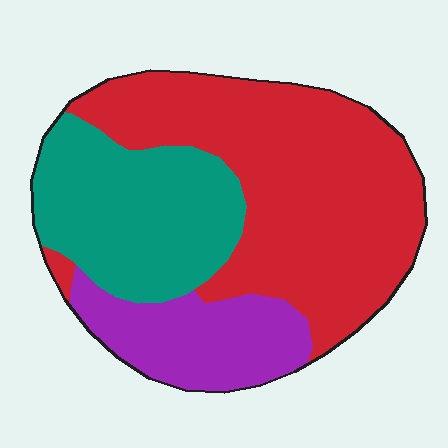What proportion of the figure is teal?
Teal covers around 30% of the figure.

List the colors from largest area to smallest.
From largest to smallest: red, teal, purple.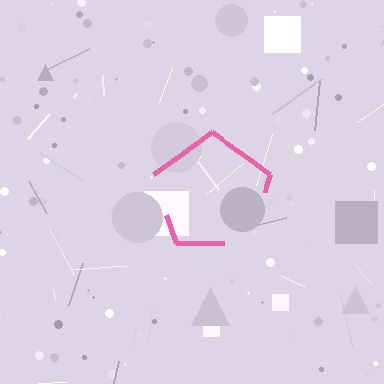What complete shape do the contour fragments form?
The contour fragments form a pentagon.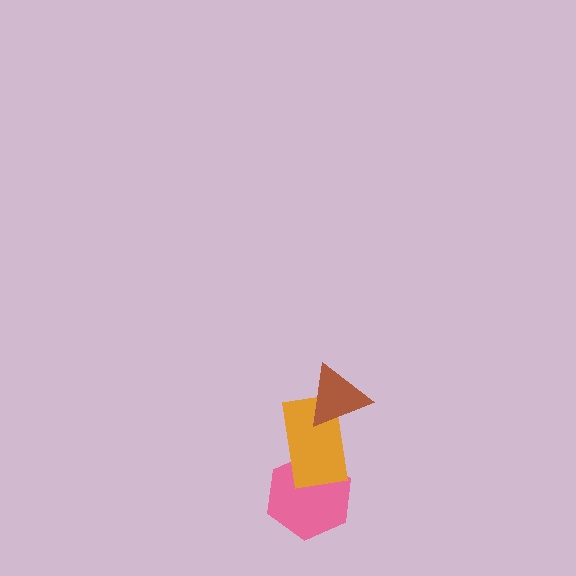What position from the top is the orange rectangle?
The orange rectangle is 2nd from the top.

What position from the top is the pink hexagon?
The pink hexagon is 3rd from the top.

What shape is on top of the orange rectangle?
The brown triangle is on top of the orange rectangle.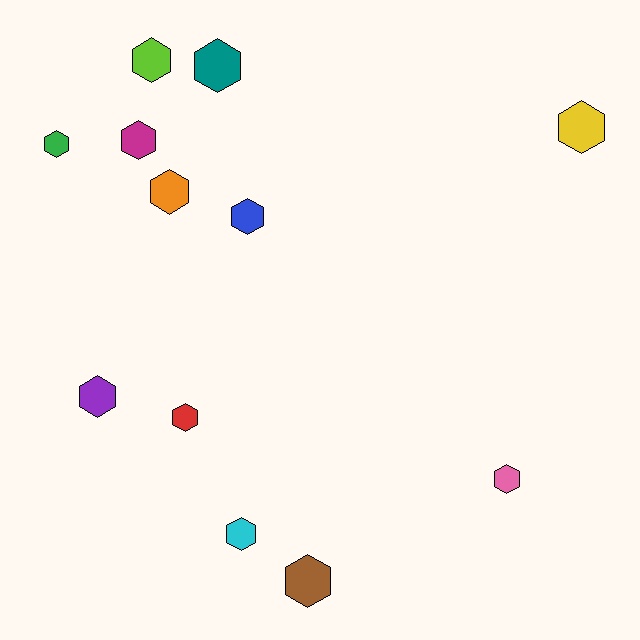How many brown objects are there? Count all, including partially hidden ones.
There is 1 brown object.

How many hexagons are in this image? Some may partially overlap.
There are 12 hexagons.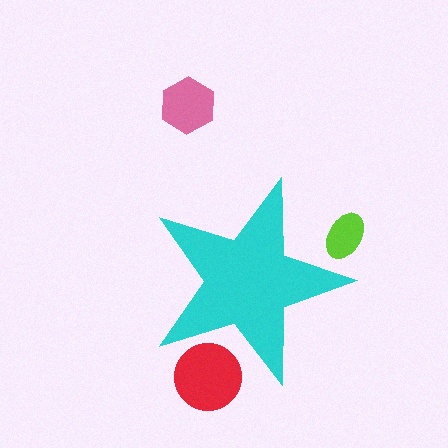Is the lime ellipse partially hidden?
Yes, the lime ellipse is partially hidden behind the cyan star.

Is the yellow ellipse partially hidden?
Yes, the yellow ellipse is partially hidden behind the cyan star.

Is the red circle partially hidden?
Yes, the red circle is partially hidden behind the cyan star.